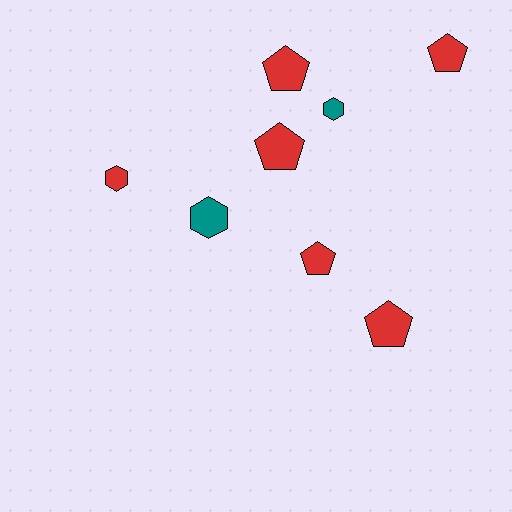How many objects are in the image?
There are 8 objects.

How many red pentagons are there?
There are 5 red pentagons.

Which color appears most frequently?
Red, with 6 objects.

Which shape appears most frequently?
Pentagon, with 5 objects.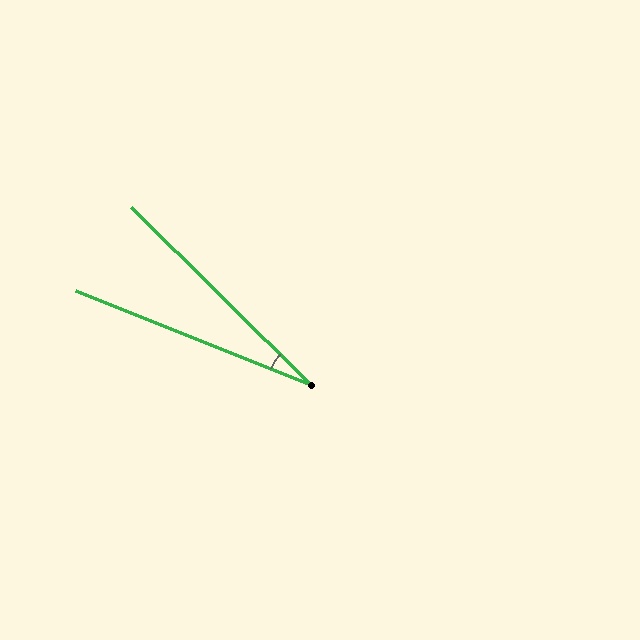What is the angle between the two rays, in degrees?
Approximately 23 degrees.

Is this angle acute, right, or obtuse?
It is acute.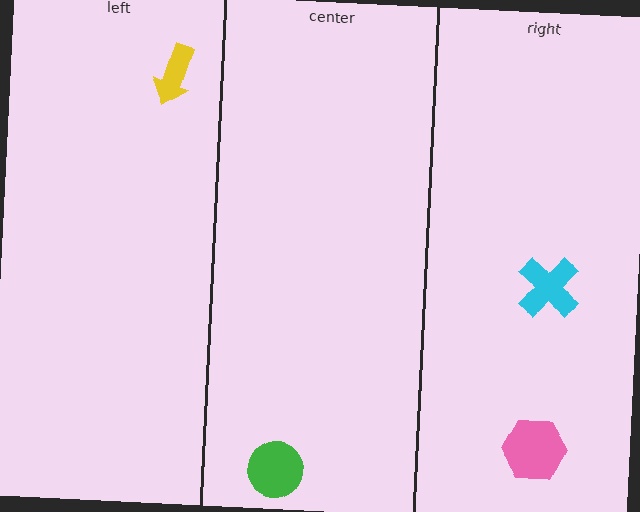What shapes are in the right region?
The pink hexagon, the cyan cross.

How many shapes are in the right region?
2.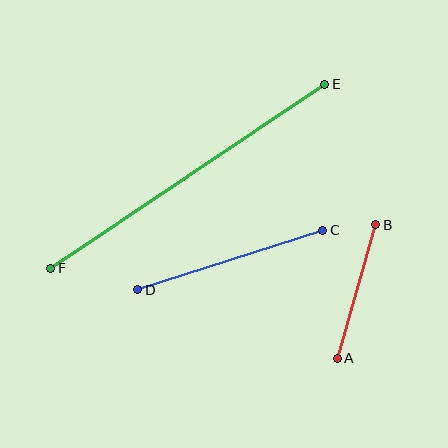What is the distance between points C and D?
The distance is approximately 194 pixels.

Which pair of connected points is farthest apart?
Points E and F are farthest apart.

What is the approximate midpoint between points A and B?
The midpoint is at approximately (356, 292) pixels.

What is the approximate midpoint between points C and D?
The midpoint is at approximately (230, 260) pixels.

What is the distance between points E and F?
The distance is approximately 330 pixels.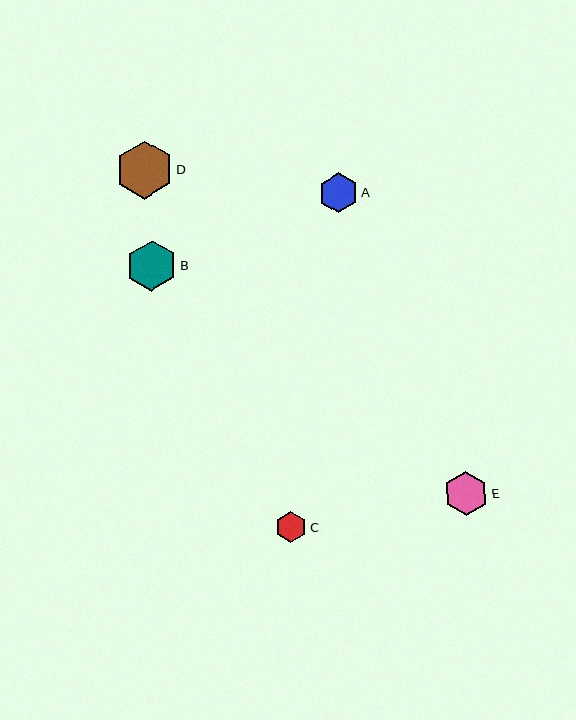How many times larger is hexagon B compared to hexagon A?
Hexagon B is approximately 1.3 times the size of hexagon A.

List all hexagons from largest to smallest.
From largest to smallest: D, B, E, A, C.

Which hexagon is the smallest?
Hexagon C is the smallest with a size of approximately 32 pixels.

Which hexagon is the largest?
Hexagon D is the largest with a size of approximately 58 pixels.